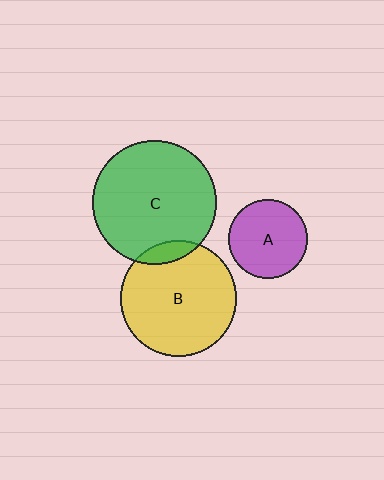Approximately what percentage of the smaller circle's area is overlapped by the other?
Approximately 10%.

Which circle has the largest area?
Circle C (green).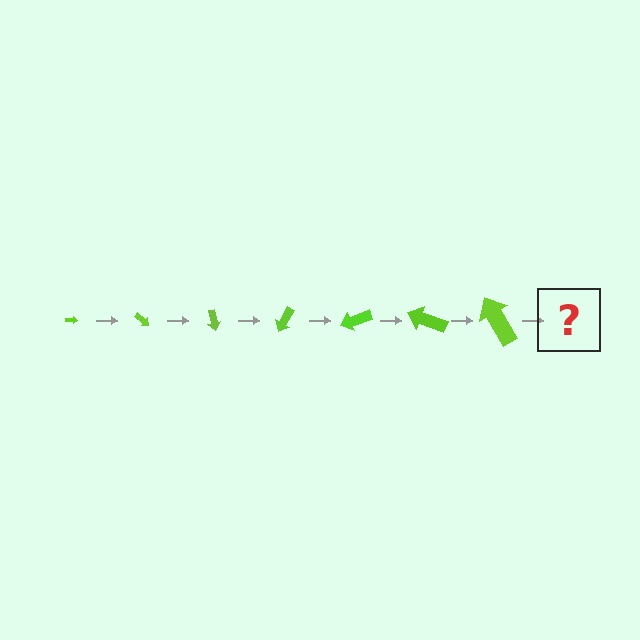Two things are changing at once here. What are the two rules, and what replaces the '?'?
The two rules are that the arrow grows larger each step and it rotates 40 degrees each step. The '?' should be an arrow, larger than the previous one and rotated 280 degrees from the start.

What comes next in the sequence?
The next element should be an arrow, larger than the previous one and rotated 280 degrees from the start.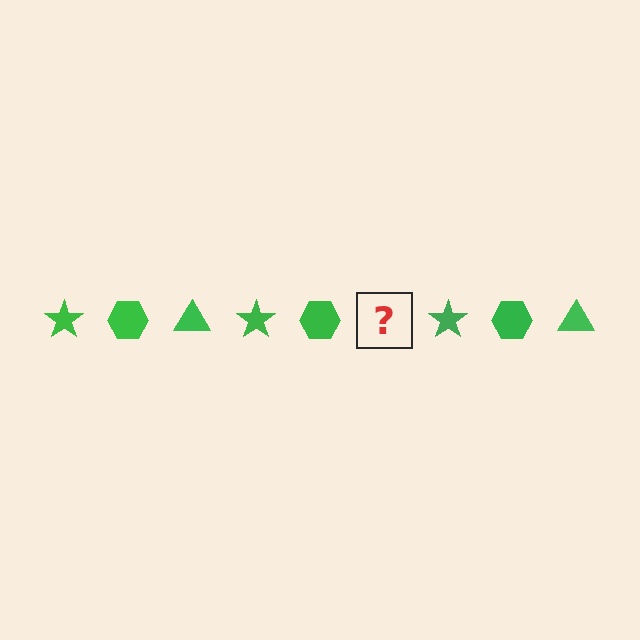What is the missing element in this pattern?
The missing element is a green triangle.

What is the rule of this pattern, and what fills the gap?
The rule is that the pattern cycles through star, hexagon, triangle shapes in green. The gap should be filled with a green triangle.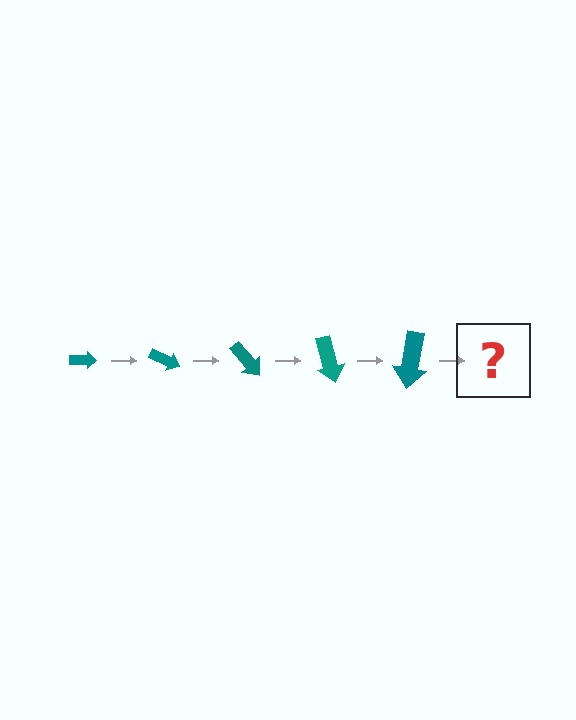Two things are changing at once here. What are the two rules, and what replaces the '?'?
The two rules are that the arrow grows larger each step and it rotates 25 degrees each step. The '?' should be an arrow, larger than the previous one and rotated 125 degrees from the start.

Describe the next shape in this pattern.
It should be an arrow, larger than the previous one and rotated 125 degrees from the start.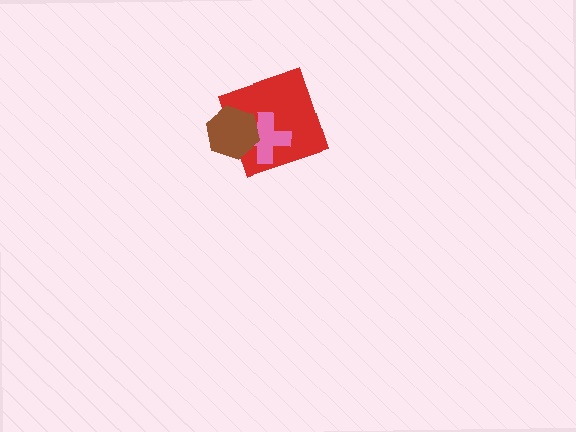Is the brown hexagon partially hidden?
No, no other shape covers it.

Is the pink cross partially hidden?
Yes, it is partially covered by another shape.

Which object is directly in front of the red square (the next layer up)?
The pink cross is directly in front of the red square.